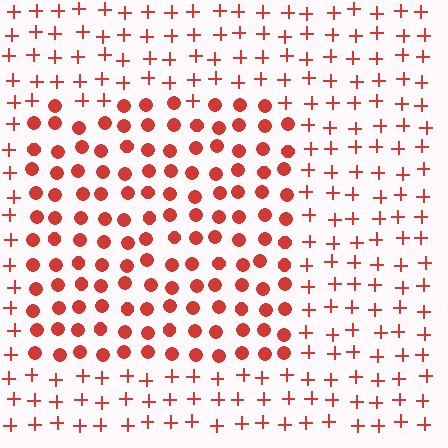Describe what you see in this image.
The image is filled with small red elements arranged in a uniform grid. A rectangle-shaped region contains circles, while the surrounding area contains plus signs. The boundary is defined purely by the change in element shape.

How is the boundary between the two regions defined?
The boundary is defined by a change in element shape: circles inside vs. plus signs outside. All elements share the same color and spacing.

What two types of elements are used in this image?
The image uses circles inside the rectangle region and plus signs outside it.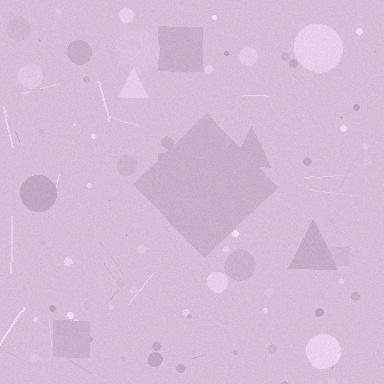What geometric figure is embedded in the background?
A diamond is embedded in the background.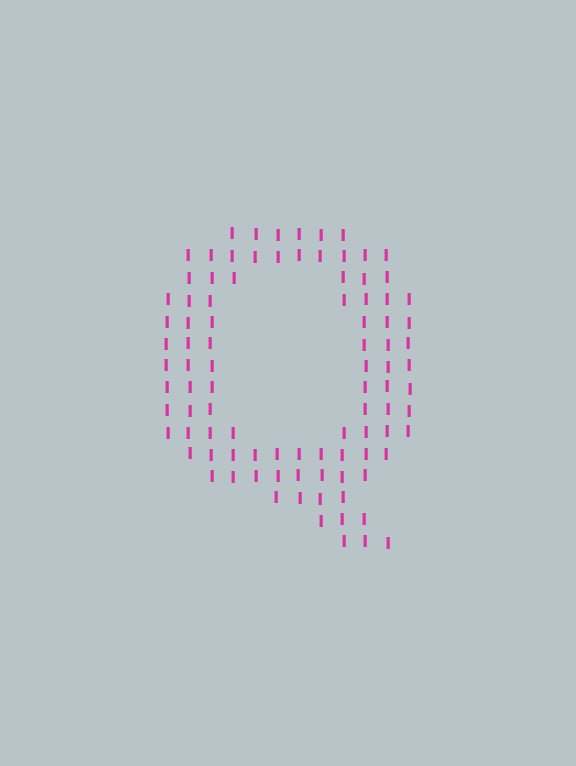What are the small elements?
The small elements are letter I's.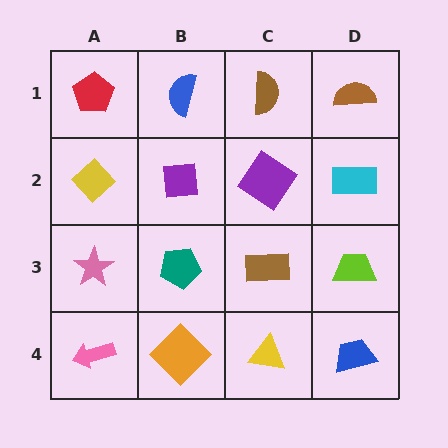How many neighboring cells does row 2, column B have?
4.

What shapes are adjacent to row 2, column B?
A blue semicircle (row 1, column B), a teal pentagon (row 3, column B), a yellow diamond (row 2, column A), a purple diamond (row 2, column C).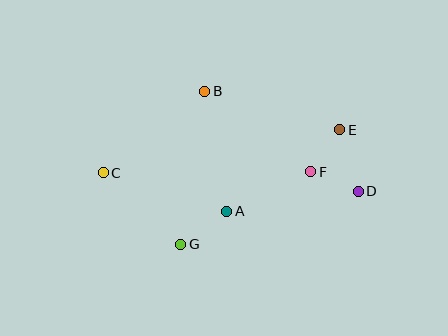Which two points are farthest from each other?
Points C and D are farthest from each other.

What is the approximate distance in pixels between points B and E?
The distance between B and E is approximately 140 pixels.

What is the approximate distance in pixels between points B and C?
The distance between B and C is approximately 130 pixels.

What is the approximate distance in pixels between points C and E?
The distance between C and E is approximately 240 pixels.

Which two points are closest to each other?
Points E and F are closest to each other.